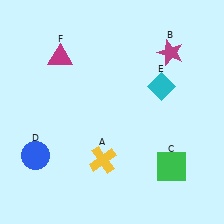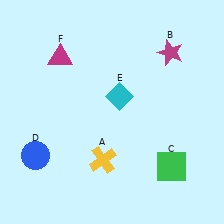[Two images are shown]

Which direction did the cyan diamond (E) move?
The cyan diamond (E) moved left.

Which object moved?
The cyan diamond (E) moved left.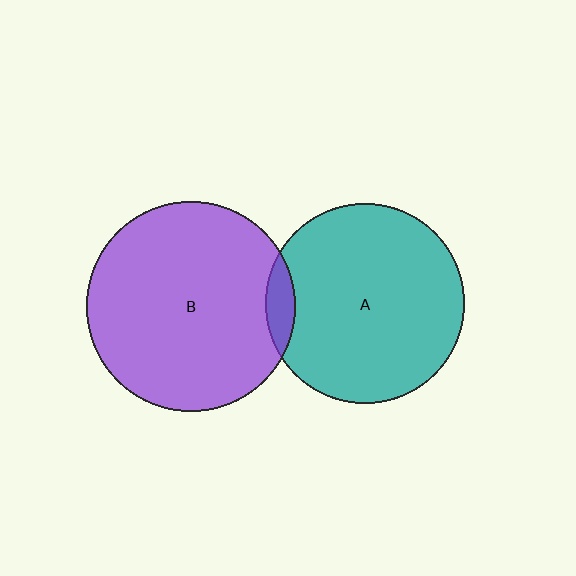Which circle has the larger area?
Circle B (purple).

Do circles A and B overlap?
Yes.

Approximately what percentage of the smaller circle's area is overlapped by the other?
Approximately 5%.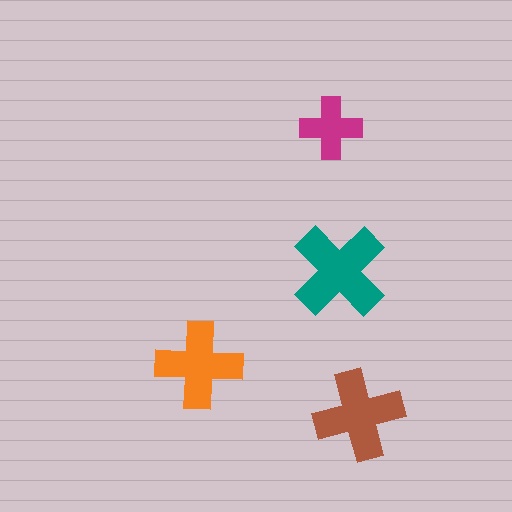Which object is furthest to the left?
The orange cross is leftmost.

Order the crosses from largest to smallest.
the teal one, the brown one, the orange one, the magenta one.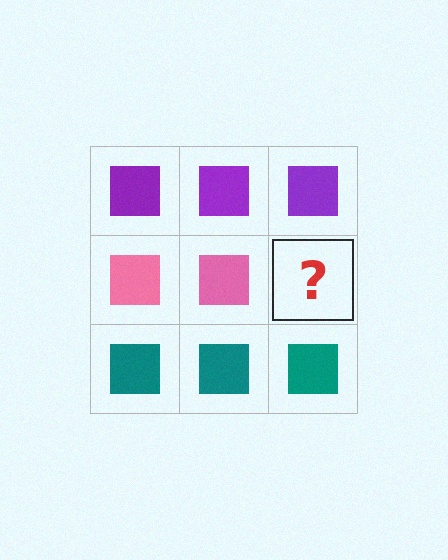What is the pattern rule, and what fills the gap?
The rule is that each row has a consistent color. The gap should be filled with a pink square.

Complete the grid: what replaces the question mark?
The question mark should be replaced with a pink square.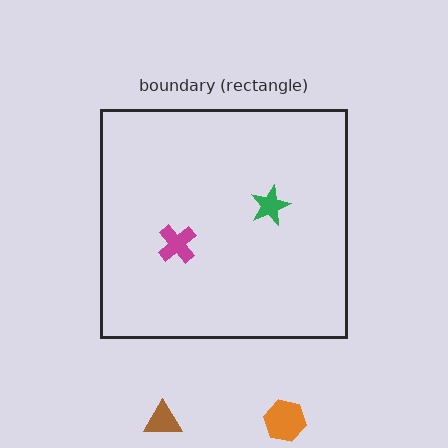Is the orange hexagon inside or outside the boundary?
Outside.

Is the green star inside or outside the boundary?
Inside.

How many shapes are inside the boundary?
2 inside, 2 outside.